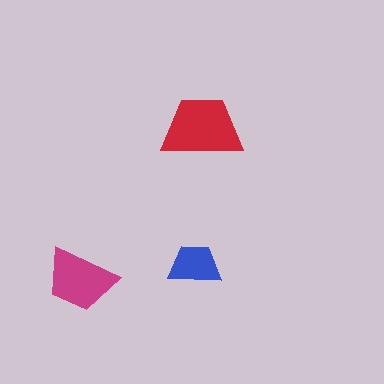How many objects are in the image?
There are 3 objects in the image.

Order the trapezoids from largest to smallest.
the red one, the magenta one, the blue one.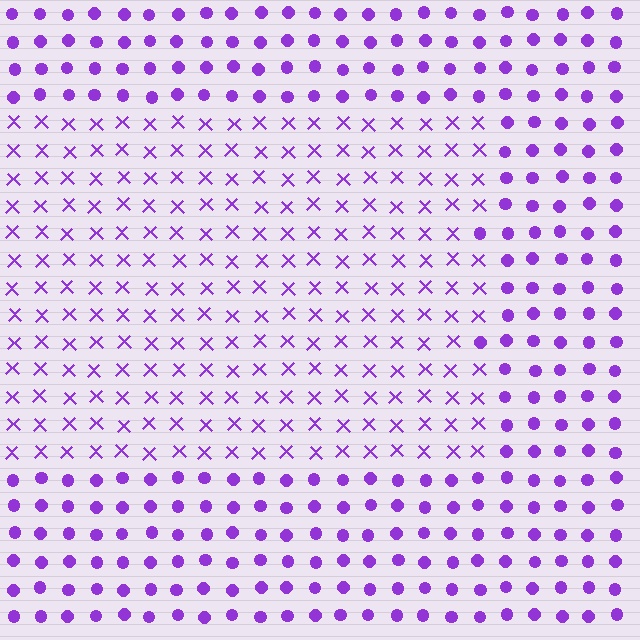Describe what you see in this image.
The image is filled with small purple elements arranged in a uniform grid. A rectangle-shaped region contains X marks, while the surrounding area contains circles. The boundary is defined purely by the change in element shape.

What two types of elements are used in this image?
The image uses X marks inside the rectangle region and circles outside it.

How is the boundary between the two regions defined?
The boundary is defined by a change in element shape: X marks inside vs. circles outside. All elements share the same color and spacing.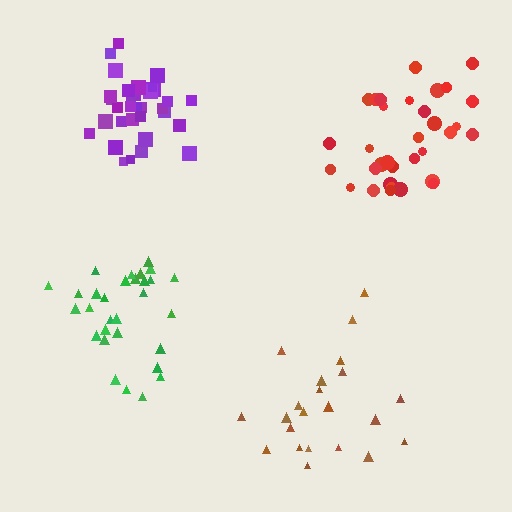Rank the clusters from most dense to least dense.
purple, green, red, brown.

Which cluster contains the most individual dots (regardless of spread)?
Purple (33).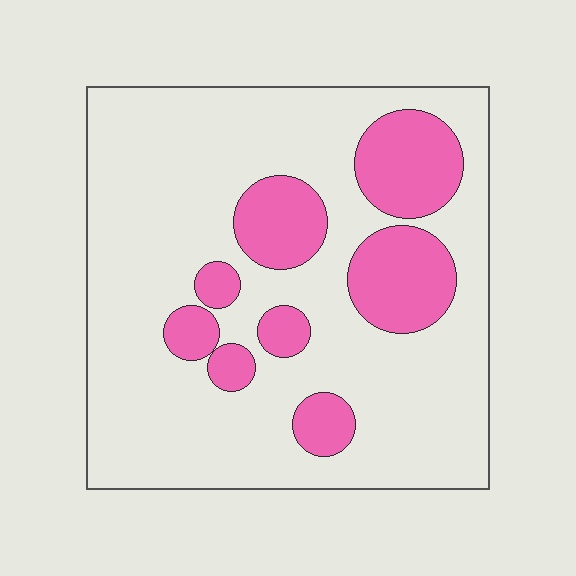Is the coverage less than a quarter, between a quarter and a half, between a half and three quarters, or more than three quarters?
Less than a quarter.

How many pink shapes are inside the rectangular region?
8.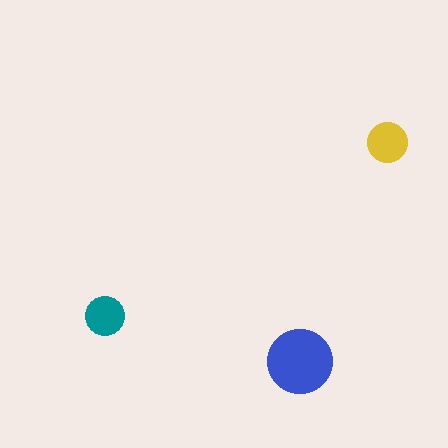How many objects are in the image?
There are 3 objects in the image.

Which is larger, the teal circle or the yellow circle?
The yellow one.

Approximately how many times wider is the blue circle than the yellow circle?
About 1.5 times wider.